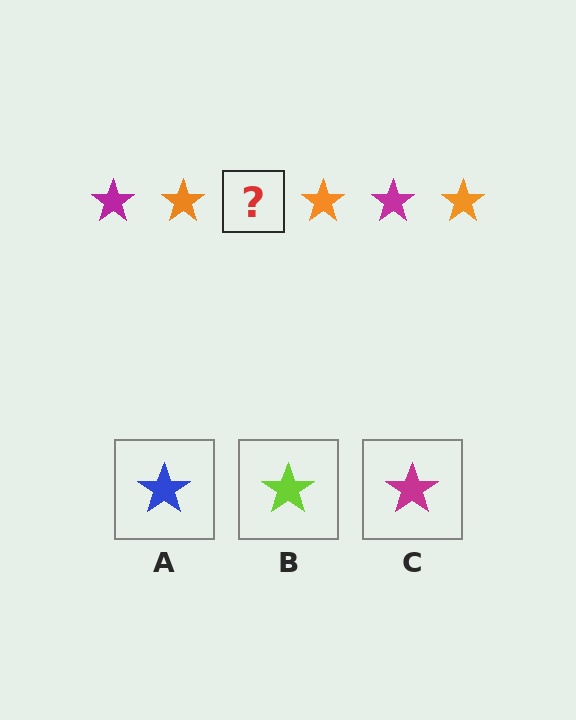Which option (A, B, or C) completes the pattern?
C.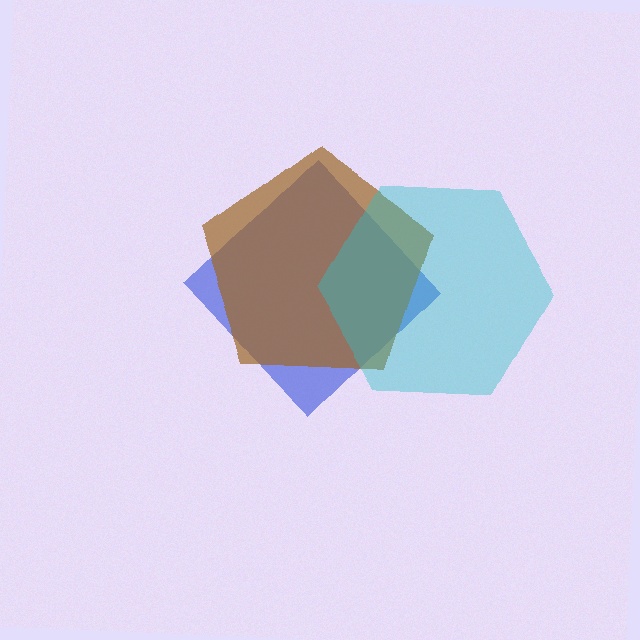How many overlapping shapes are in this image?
There are 3 overlapping shapes in the image.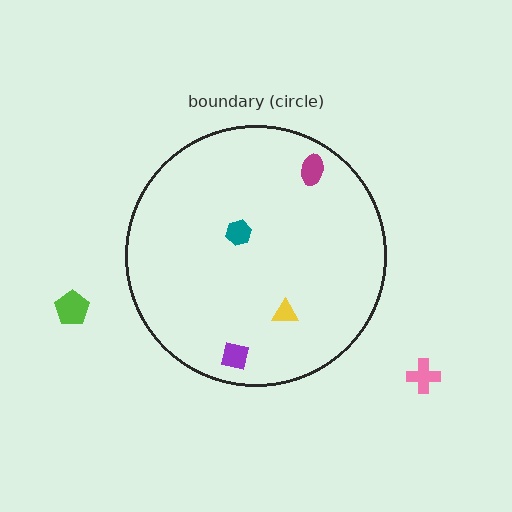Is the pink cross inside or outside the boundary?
Outside.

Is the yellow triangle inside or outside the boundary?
Inside.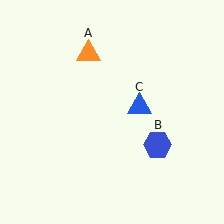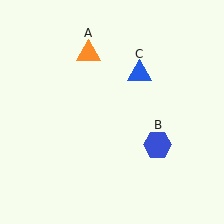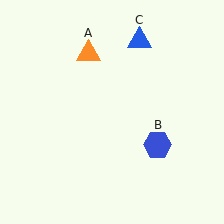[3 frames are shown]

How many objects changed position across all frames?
1 object changed position: blue triangle (object C).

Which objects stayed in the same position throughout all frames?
Orange triangle (object A) and blue hexagon (object B) remained stationary.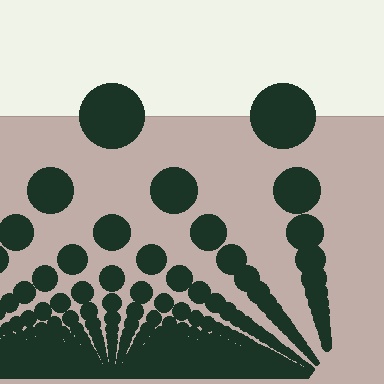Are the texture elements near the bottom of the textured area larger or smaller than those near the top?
Smaller. The gradient is inverted — elements near the bottom are smaller and denser.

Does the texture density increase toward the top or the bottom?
Density increases toward the bottom.